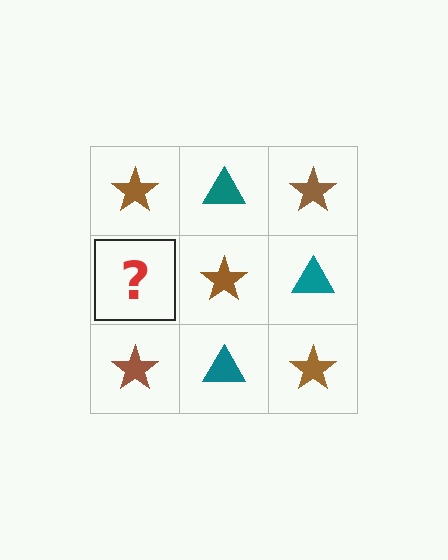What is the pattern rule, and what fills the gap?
The rule is that it alternates brown star and teal triangle in a checkerboard pattern. The gap should be filled with a teal triangle.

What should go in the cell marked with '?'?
The missing cell should contain a teal triangle.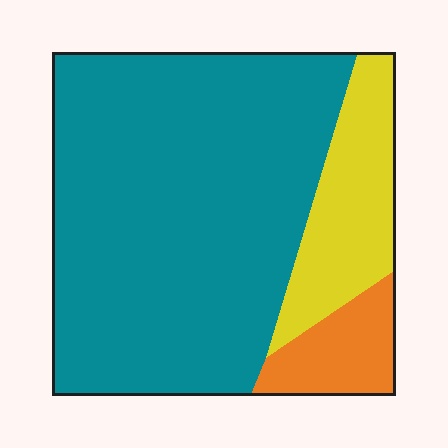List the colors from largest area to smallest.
From largest to smallest: teal, yellow, orange.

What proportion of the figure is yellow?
Yellow covers around 15% of the figure.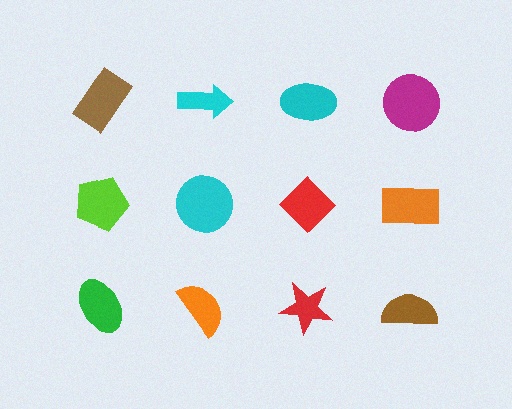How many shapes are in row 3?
4 shapes.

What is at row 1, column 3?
A cyan ellipse.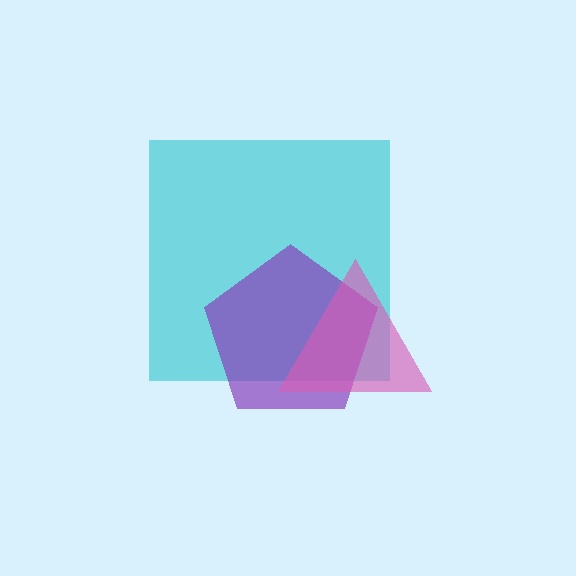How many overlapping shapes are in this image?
There are 3 overlapping shapes in the image.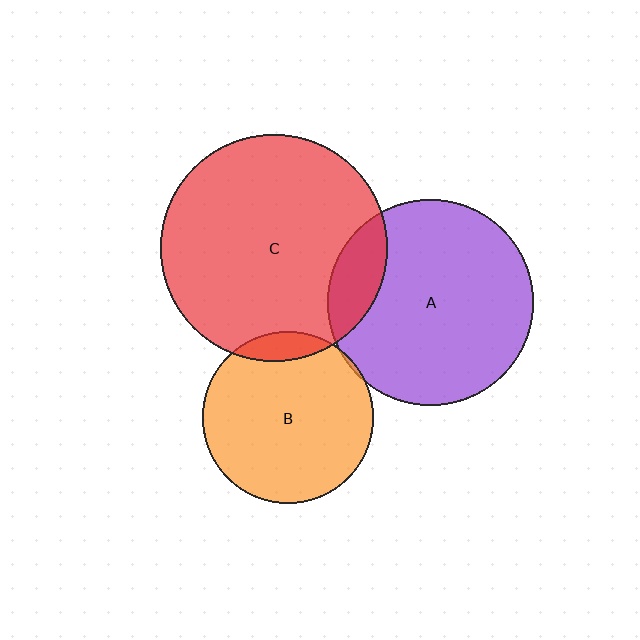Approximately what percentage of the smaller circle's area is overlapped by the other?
Approximately 5%.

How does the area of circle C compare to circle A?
Approximately 1.2 times.